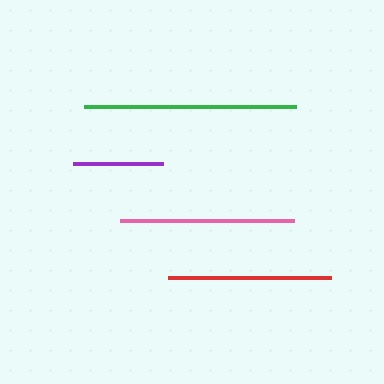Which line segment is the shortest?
The purple line is the shortest at approximately 90 pixels.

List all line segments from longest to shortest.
From longest to shortest: green, pink, red, purple.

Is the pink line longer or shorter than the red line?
The pink line is longer than the red line.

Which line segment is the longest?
The green line is the longest at approximately 212 pixels.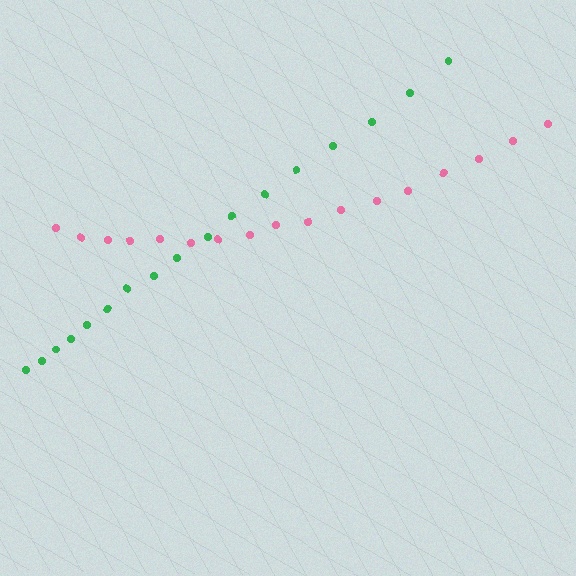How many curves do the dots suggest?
There are 2 distinct paths.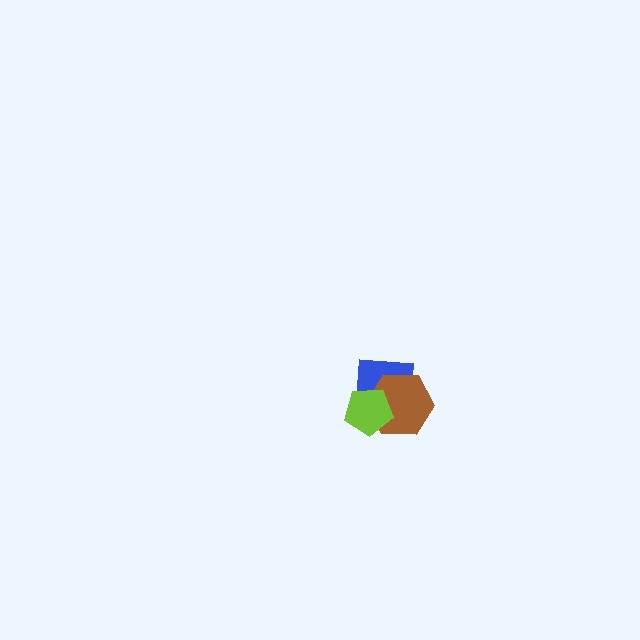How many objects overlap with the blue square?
2 objects overlap with the blue square.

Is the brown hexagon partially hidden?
Yes, it is partially covered by another shape.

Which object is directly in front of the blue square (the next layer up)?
The brown hexagon is directly in front of the blue square.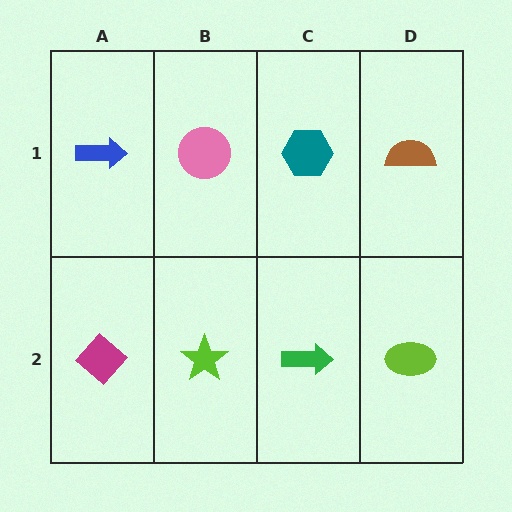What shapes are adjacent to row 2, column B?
A pink circle (row 1, column B), a magenta diamond (row 2, column A), a green arrow (row 2, column C).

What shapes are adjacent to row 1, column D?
A lime ellipse (row 2, column D), a teal hexagon (row 1, column C).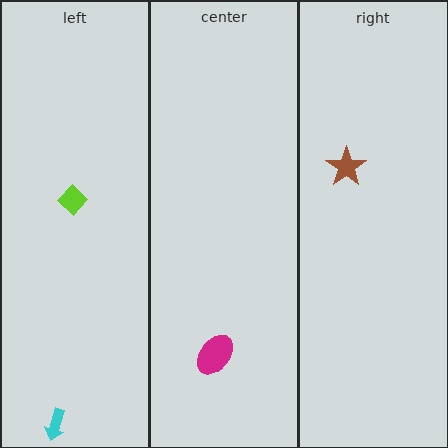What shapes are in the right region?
The brown star.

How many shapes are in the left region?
2.